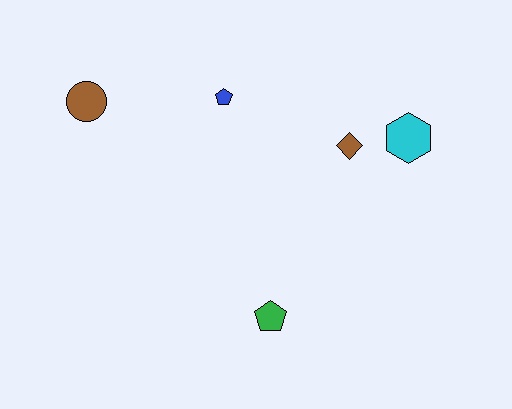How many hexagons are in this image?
There is 1 hexagon.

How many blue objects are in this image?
There is 1 blue object.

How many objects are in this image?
There are 5 objects.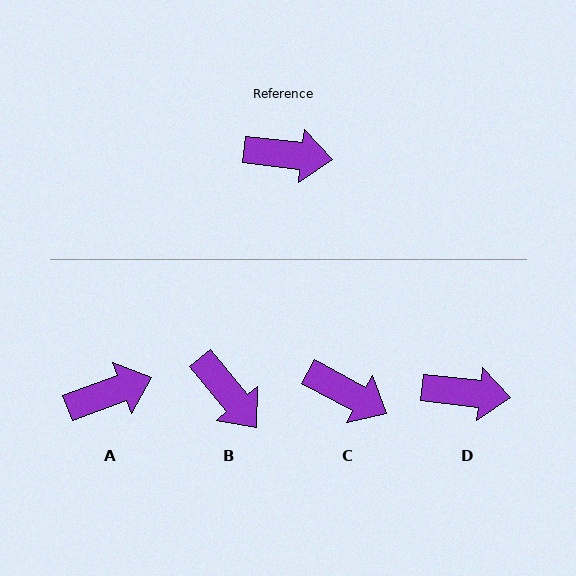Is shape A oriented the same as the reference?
No, it is off by about 27 degrees.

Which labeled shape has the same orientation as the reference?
D.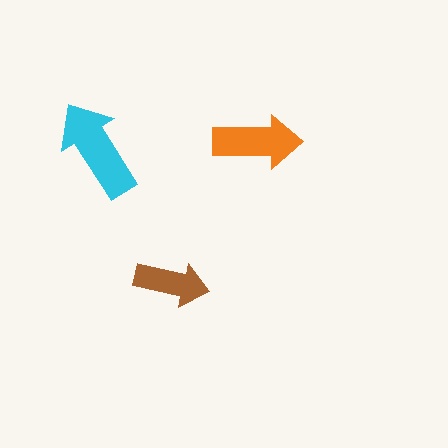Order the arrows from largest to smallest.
the cyan one, the orange one, the brown one.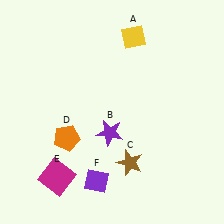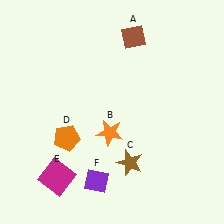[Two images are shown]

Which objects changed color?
A changed from yellow to brown. B changed from purple to orange.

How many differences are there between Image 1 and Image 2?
There are 2 differences between the two images.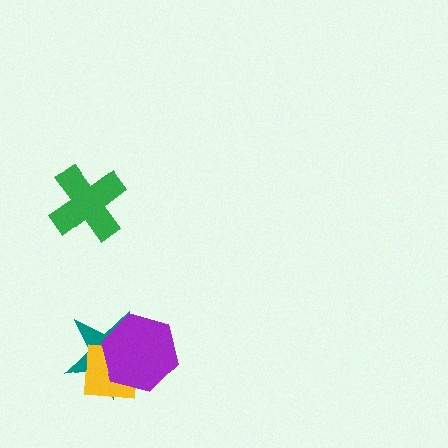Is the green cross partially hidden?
No, no other shape covers it.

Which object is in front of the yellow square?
The purple hexagon is in front of the yellow square.